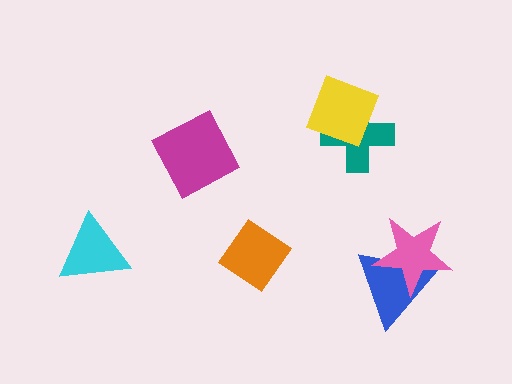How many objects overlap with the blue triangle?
1 object overlaps with the blue triangle.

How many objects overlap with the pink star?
1 object overlaps with the pink star.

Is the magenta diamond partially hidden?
No, no other shape covers it.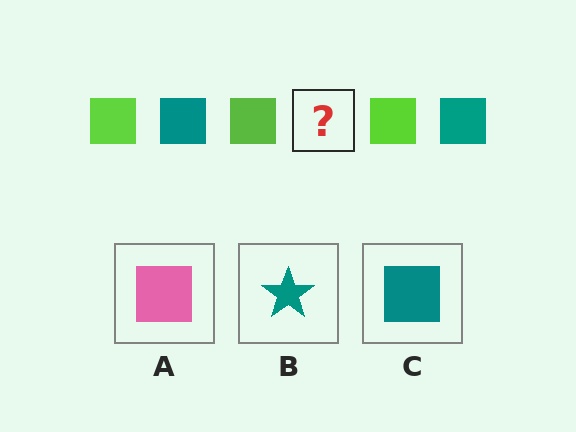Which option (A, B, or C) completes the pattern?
C.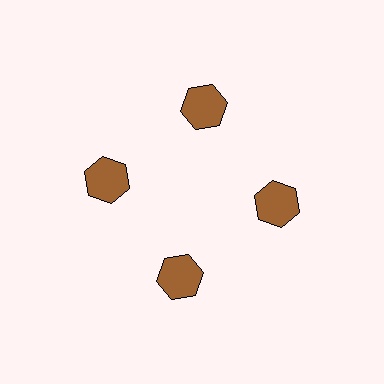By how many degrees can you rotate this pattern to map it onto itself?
The pattern maps onto itself every 90 degrees of rotation.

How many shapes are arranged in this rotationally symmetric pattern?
There are 4 shapes, arranged in 4 groups of 1.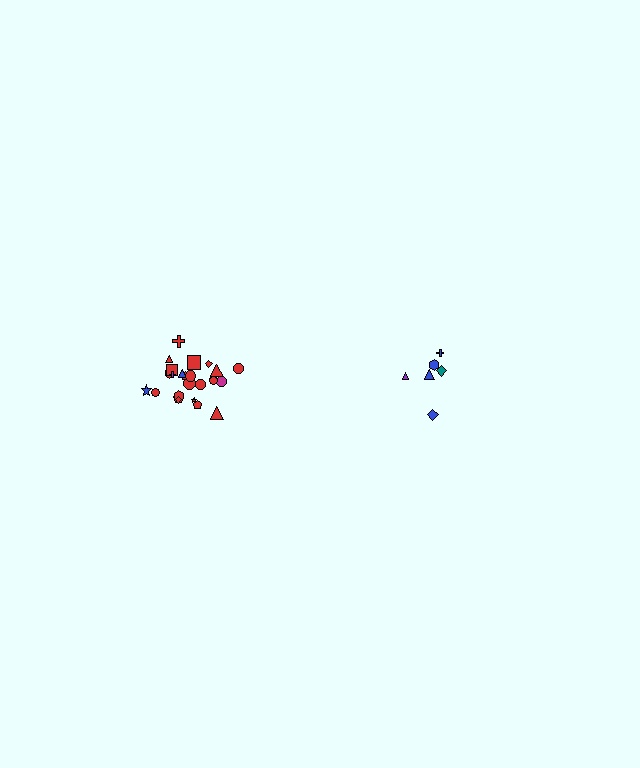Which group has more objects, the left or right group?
The left group.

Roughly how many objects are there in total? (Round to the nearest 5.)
Roughly 30 objects in total.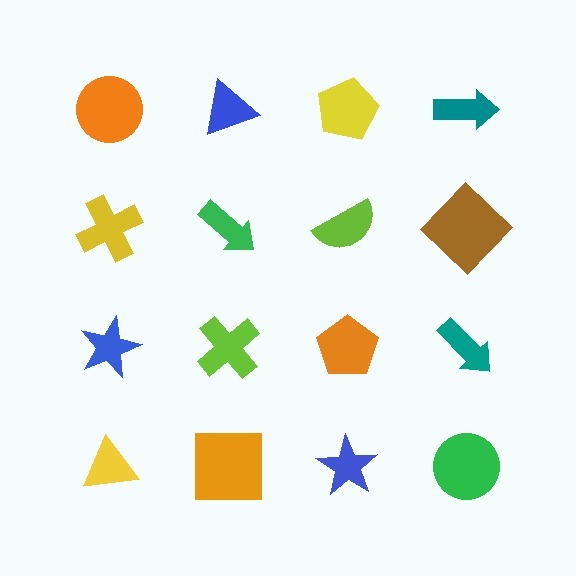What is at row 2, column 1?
A yellow cross.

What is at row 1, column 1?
An orange circle.